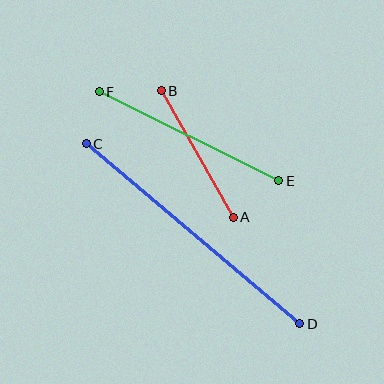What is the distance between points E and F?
The distance is approximately 201 pixels.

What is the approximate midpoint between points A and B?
The midpoint is at approximately (197, 154) pixels.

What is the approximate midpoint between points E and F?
The midpoint is at approximately (189, 136) pixels.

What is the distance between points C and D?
The distance is approximately 279 pixels.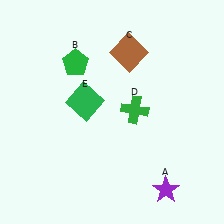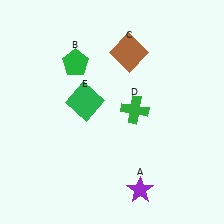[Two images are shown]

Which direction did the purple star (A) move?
The purple star (A) moved left.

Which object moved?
The purple star (A) moved left.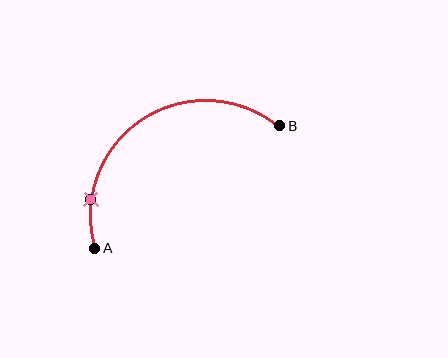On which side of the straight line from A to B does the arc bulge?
The arc bulges above the straight line connecting A and B.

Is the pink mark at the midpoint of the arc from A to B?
No. The pink mark lies on the arc but is closer to endpoint A. The arc midpoint would be at the point on the curve equidistant along the arc from both A and B.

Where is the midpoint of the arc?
The arc midpoint is the point on the curve farthest from the straight line joining A and B. It sits above that line.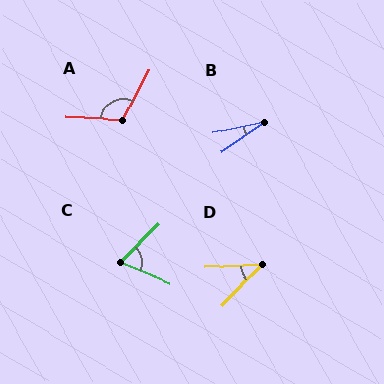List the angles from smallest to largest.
B (22°), D (42°), C (68°), A (114°).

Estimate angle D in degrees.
Approximately 42 degrees.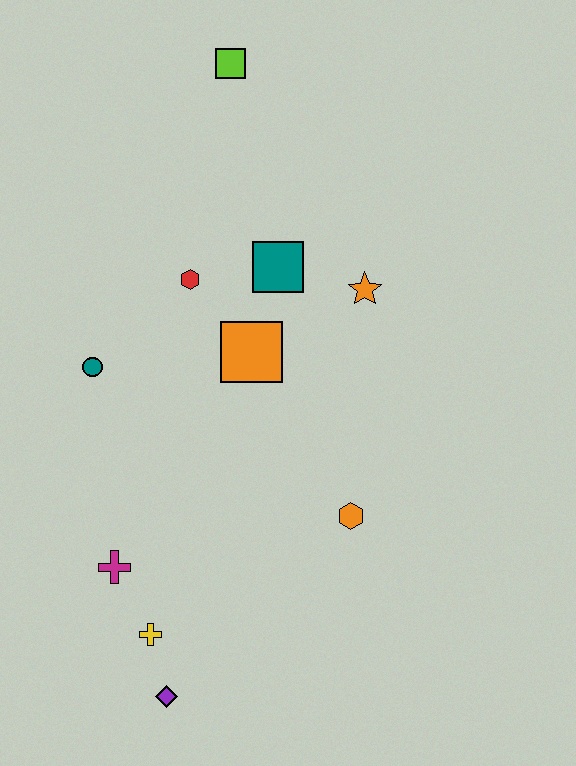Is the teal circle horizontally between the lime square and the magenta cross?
No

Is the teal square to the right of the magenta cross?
Yes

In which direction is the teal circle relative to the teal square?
The teal circle is to the left of the teal square.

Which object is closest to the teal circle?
The red hexagon is closest to the teal circle.